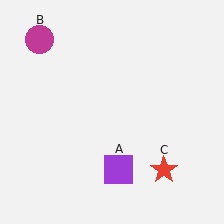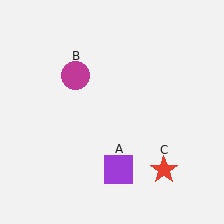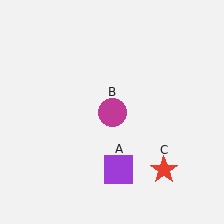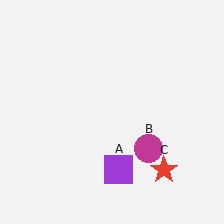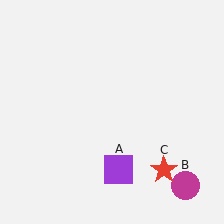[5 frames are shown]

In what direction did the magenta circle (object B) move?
The magenta circle (object B) moved down and to the right.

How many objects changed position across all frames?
1 object changed position: magenta circle (object B).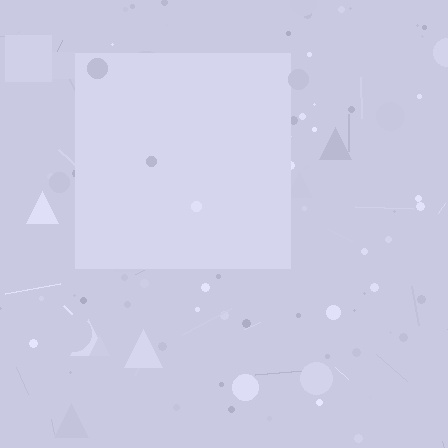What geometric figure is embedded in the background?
A square is embedded in the background.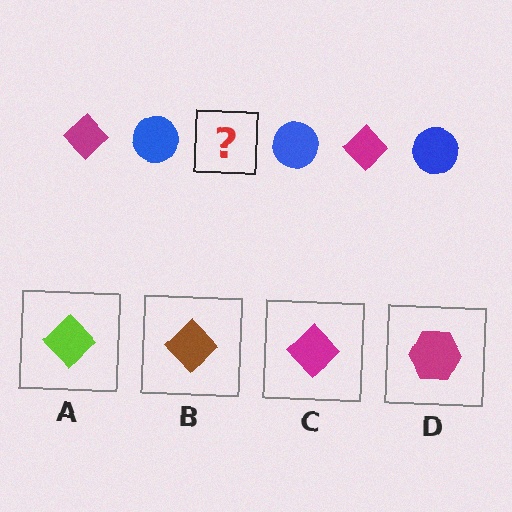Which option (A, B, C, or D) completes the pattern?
C.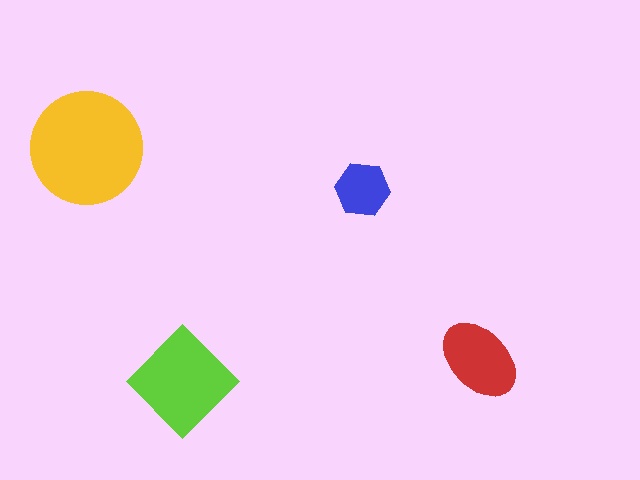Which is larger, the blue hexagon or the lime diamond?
The lime diamond.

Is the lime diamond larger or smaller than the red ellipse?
Larger.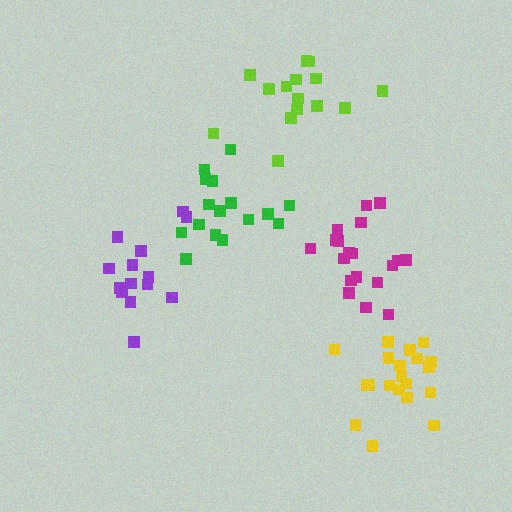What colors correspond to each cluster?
The clusters are colored: purple, yellow, lime, green, magenta.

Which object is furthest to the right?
The yellow cluster is rightmost.